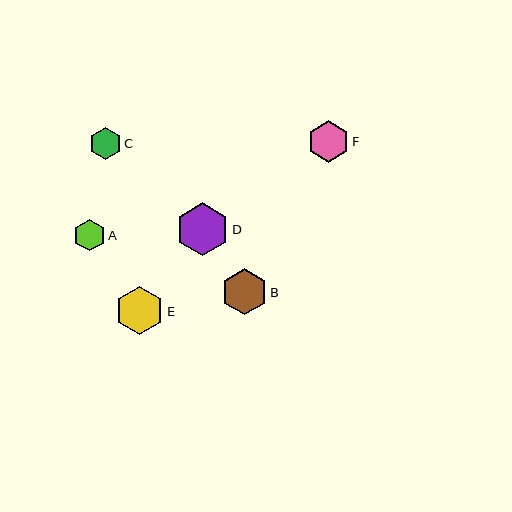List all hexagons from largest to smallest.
From largest to smallest: D, E, B, F, C, A.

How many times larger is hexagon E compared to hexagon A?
Hexagon E is approximately 1.5 times the size of hexagon A.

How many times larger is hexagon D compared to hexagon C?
Hexagon D is approximately 1.7 times the size of hexagon C.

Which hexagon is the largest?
Hexagon D is the largest with a size of approximately 53 pixels.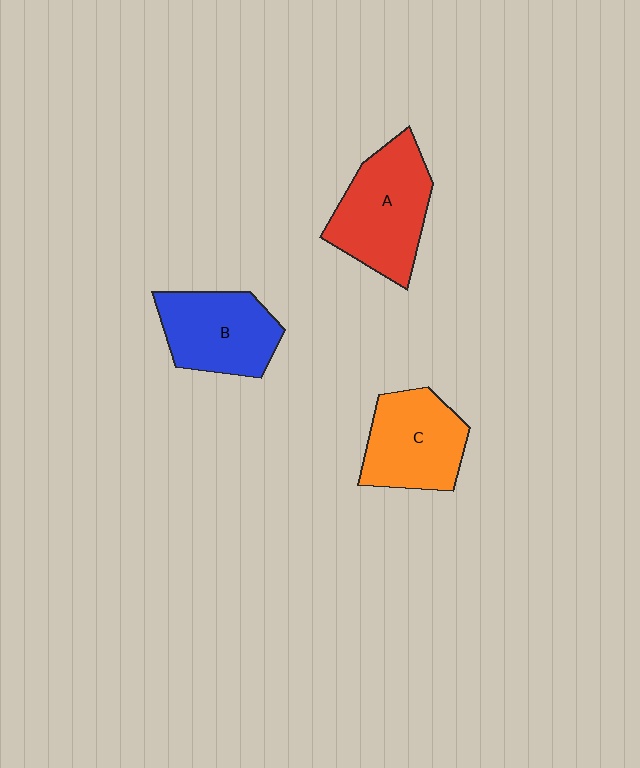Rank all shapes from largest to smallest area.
From largest to smallest: A (red), C (orange), B (blue).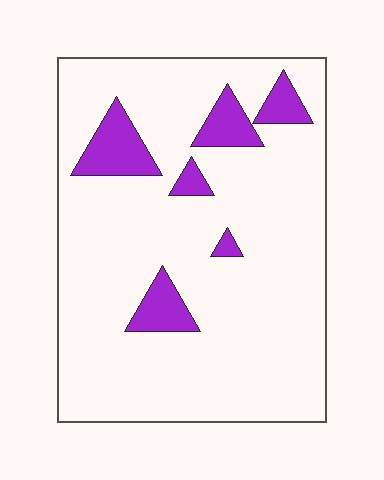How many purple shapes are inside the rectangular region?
6.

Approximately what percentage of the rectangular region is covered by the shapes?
Approximately 10%.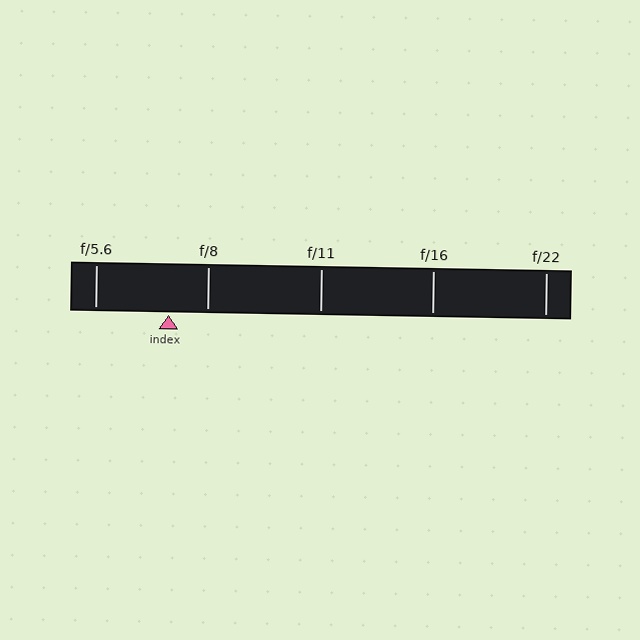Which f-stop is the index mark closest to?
The index mark is closest to f/8.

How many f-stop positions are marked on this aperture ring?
There are 5 f-stop positions marked.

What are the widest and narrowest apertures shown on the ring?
The widest aperture shown is f/5.6 and the narrowest is f/22.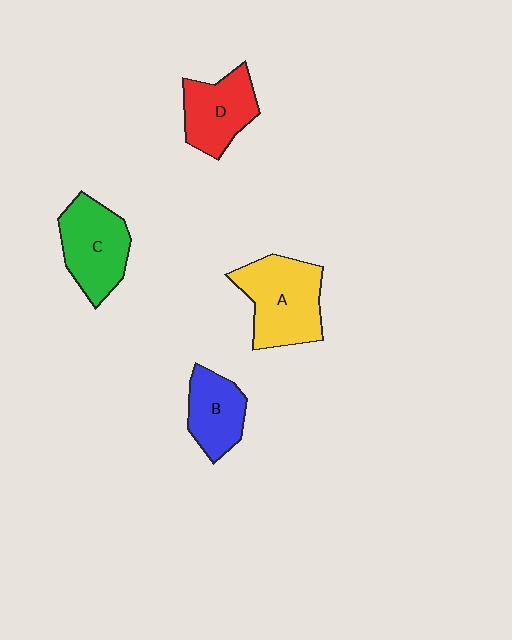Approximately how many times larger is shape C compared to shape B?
Approximately 1.4 times.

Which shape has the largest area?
Shape A (yellow).